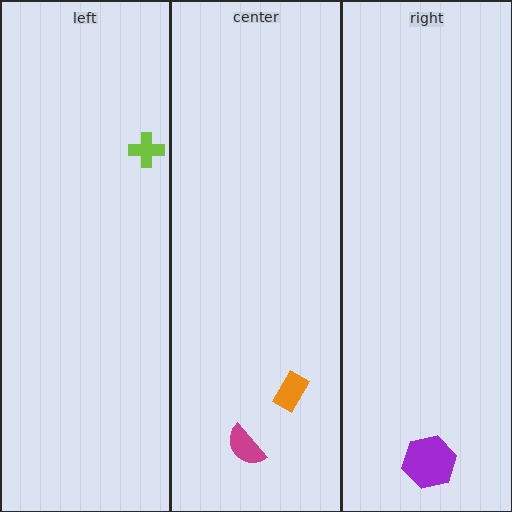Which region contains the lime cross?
The left region.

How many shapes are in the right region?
1.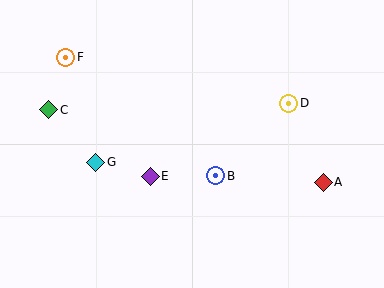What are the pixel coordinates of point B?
Point B is at (216, 176).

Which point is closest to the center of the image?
Point B at (216, 176) is closest to the center.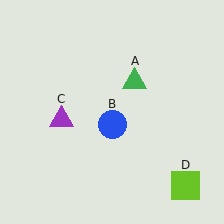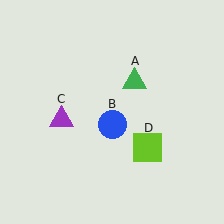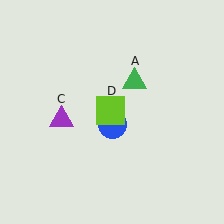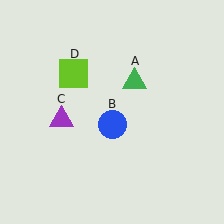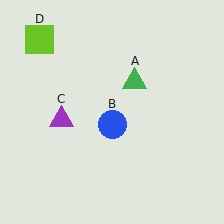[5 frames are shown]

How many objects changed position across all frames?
1 object changed position: lime square (object D).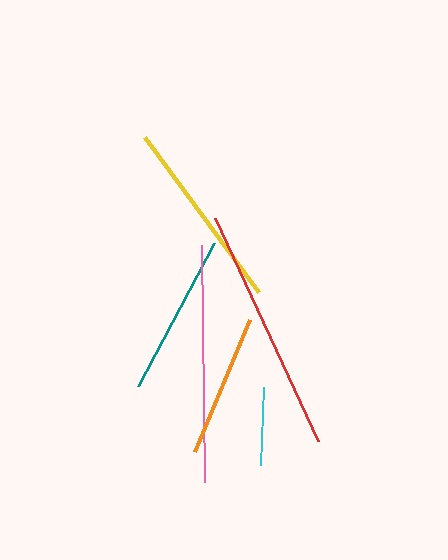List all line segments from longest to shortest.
From longest to shortest: red, pink, yellow, teal, orange, cyan.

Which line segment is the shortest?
The cyan line is the shortest at approximately 78 pixels.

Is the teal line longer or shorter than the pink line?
The pink line is longer than the teal line.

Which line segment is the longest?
The red line is the longest at approximately 245 pixels.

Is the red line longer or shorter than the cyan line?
The red line is longer than the cyan line.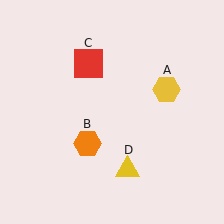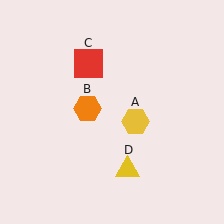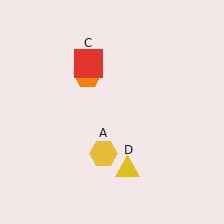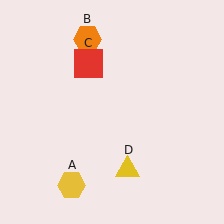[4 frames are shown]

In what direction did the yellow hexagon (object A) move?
The yellow hexagon (object A) moved down and to the left.